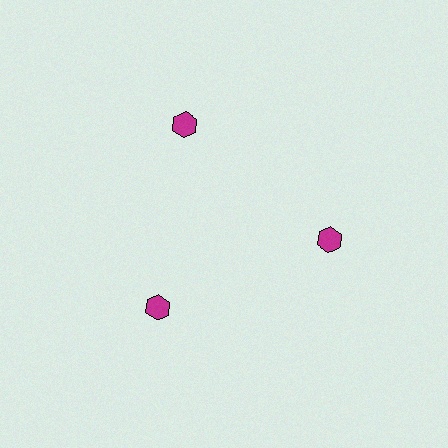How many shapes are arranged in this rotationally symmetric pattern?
There are 3 shapes, arranged in 3 groups of 1.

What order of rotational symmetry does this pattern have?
This pattern has 3-fold rotational symmetry.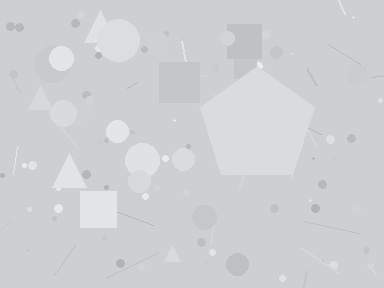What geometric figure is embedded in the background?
A pentagon is embedded in the background.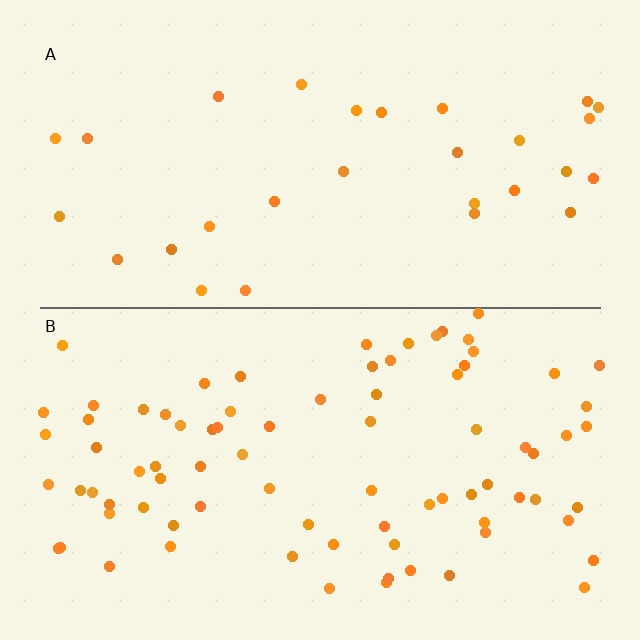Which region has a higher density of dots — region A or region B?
B (the bottom).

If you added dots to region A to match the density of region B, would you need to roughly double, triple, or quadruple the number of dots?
Approximately triple.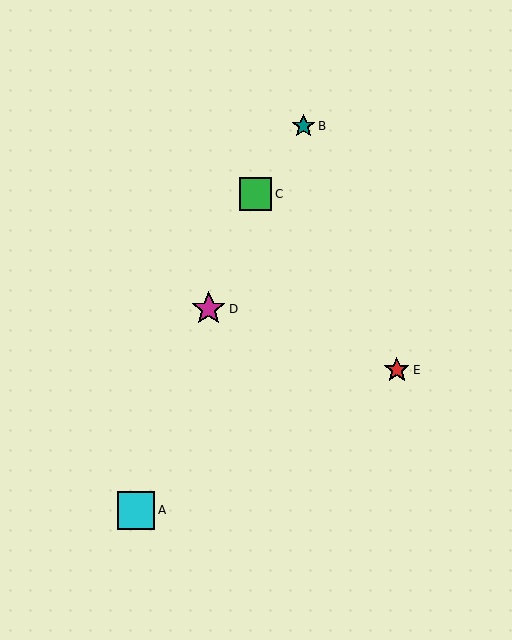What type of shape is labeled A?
Shape A is a cyan square.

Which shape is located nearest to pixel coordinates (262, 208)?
The green square (labeled C) at (256, 194) is nearest to that location.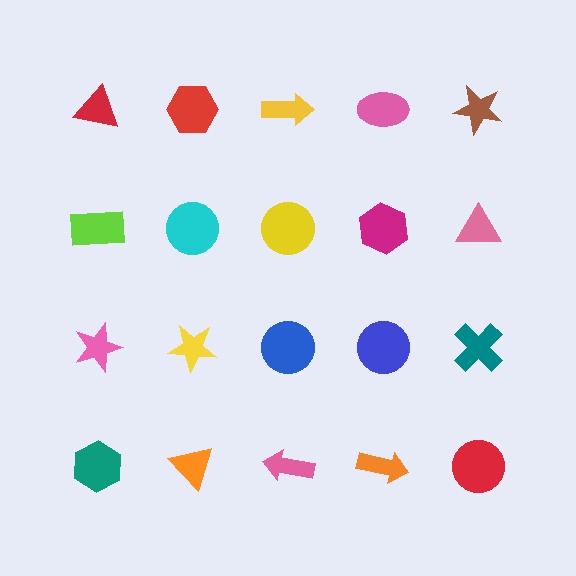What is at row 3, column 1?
A pink star.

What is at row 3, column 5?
A teal cross.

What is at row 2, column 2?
A cyan circle.